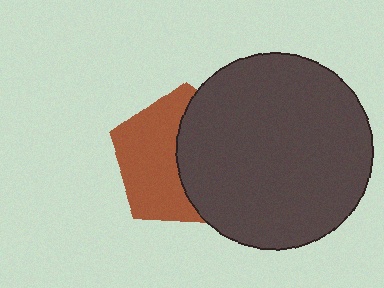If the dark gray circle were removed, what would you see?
You would see the complete brown pentagon.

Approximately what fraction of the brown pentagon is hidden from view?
Roughly 48% of the brown pentagon is hidden behind the dark gray circle.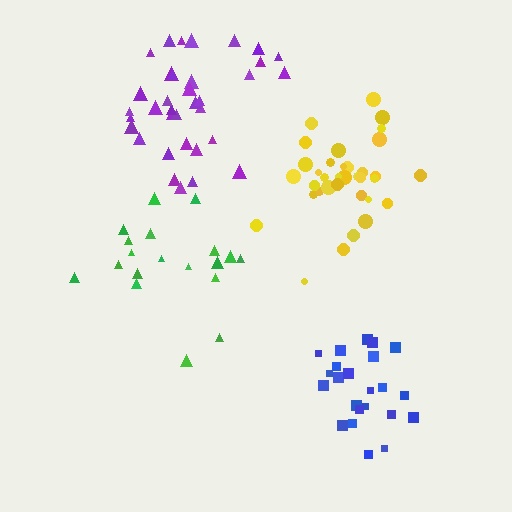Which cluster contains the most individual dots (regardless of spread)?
Yellow (35).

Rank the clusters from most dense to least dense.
yellow, blue, purple, green.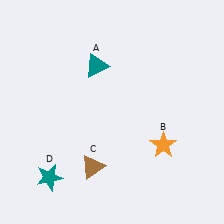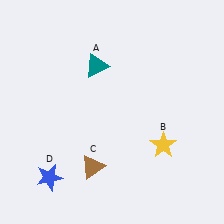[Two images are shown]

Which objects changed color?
B changed from orange to yellow. D changed from teal to blue.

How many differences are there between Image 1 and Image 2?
There are 2 differences between the two images.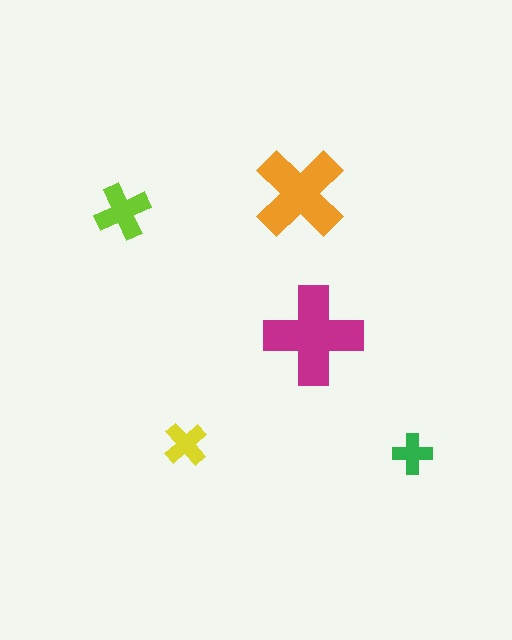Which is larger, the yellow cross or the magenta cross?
The magenta one.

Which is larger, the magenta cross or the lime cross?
The magenta one.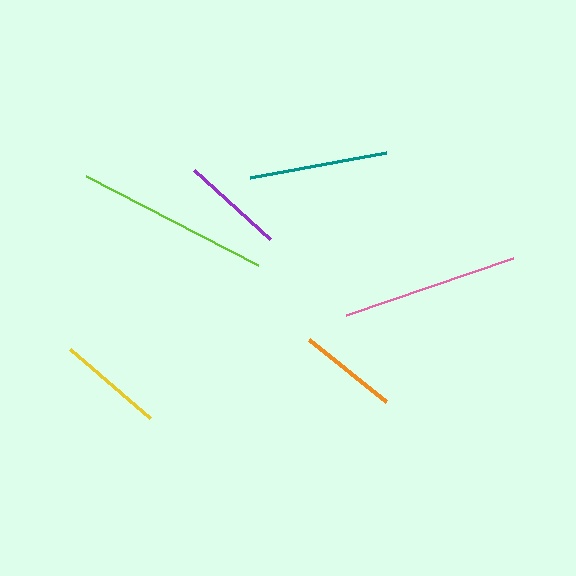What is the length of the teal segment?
The teal segment is approximately 138 pixels long.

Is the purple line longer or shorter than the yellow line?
The yellow line is longer than the purple line.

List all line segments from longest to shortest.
From longest to shortest: lime, pink, teal, yellow, purple, orange.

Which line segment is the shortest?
The orange line is the shortest at approximately 99 pixels.